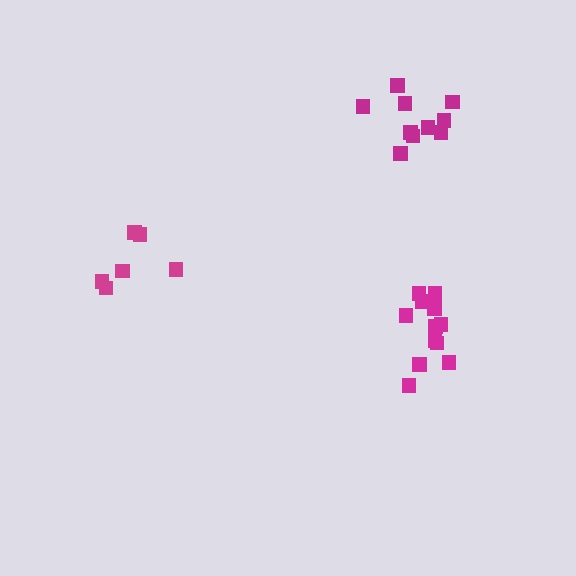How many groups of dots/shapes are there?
There are 3 groups.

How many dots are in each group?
Group 1: 12 dots, Group 2: 6 dots, Group 3: 10 dots (28 total).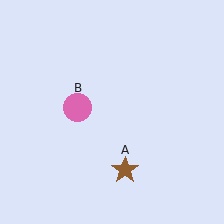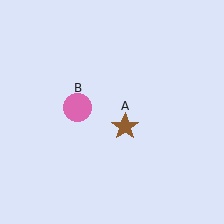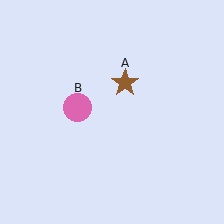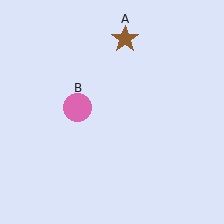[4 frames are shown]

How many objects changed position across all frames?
1 object changed position: brown star (object A).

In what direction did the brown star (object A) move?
The brown star (object A) moved up.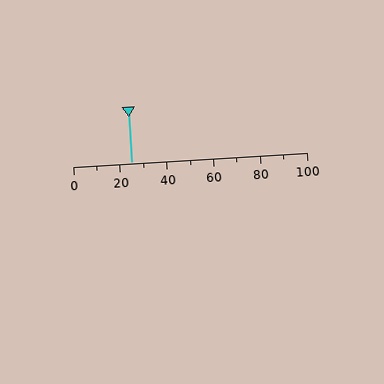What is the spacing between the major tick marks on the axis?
The major ticks are spaced 20 apart.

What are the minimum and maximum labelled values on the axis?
The axis runs from 0 to 100.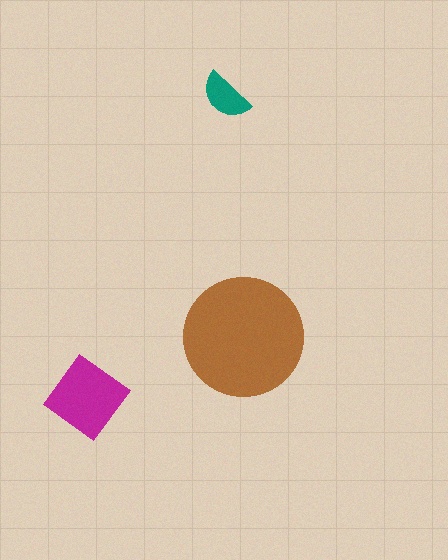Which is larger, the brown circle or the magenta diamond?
The brown circle.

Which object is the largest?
The brown circle.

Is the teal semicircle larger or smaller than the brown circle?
Smaller.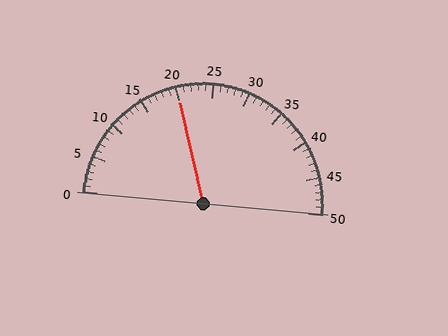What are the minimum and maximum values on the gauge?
The gauge ranges from 0 to 50.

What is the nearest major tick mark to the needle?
The nearest major tick mark is 20.